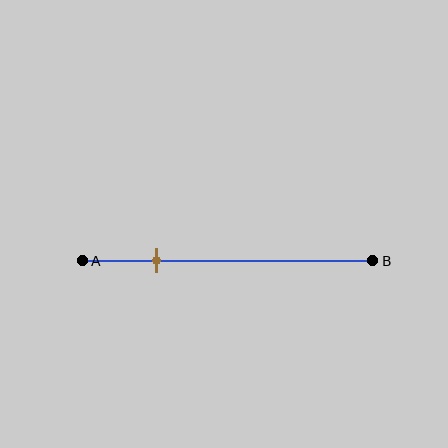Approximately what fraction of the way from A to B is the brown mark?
The brown mark is approximately 25% of the way from A to B.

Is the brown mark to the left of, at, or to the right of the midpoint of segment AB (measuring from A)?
The brown mark is to the left of the midpoint of segment AB.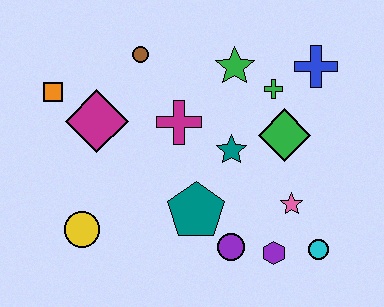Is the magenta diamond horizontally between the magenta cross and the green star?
No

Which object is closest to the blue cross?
The green cross is closest to the blue cross.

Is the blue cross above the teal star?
Yes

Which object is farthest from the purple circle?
The orange square is farthest from the purple circle.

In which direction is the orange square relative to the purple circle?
The orange square is to the left of the purple circle.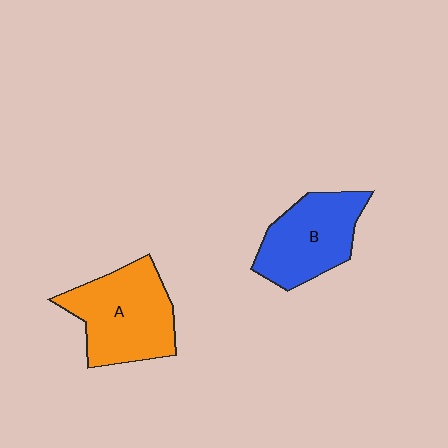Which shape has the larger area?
Shape A (orange).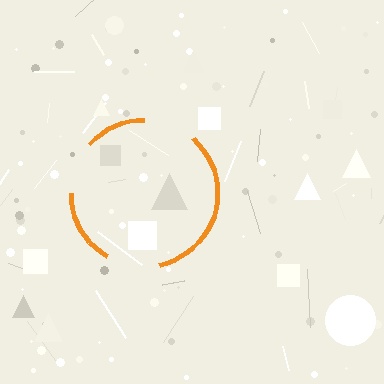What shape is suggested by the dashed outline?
The dashed outline suggests a circle.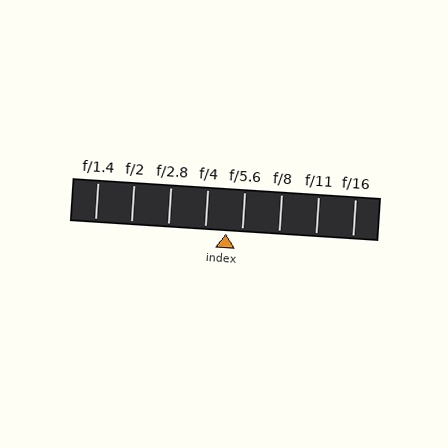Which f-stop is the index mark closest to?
The index mark is closest to f/5.6.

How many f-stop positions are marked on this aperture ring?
There are 8 f-stop positions marked.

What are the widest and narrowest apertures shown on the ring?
The widest aperture shown is f/1.4 and the narrowest is f/16.